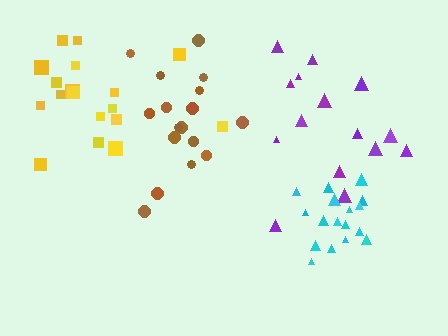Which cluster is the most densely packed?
Cyan.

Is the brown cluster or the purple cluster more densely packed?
Brown.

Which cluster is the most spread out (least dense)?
Yellow.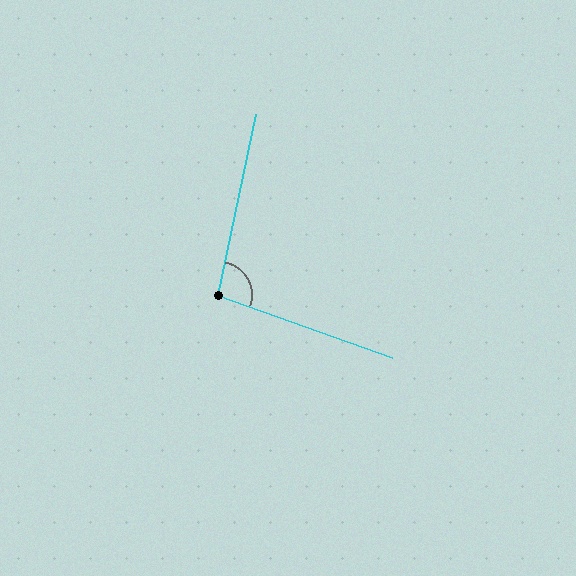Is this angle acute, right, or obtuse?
It is obtuse.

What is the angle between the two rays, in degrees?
Approximately 98 degrees.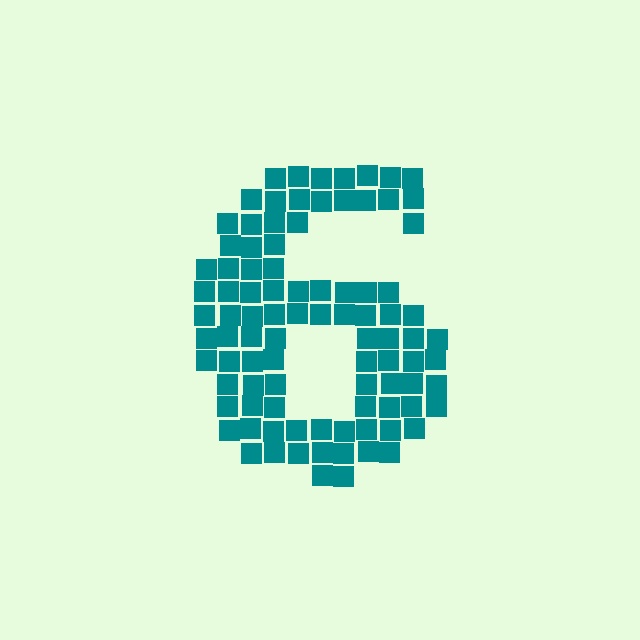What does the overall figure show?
The overall figure shows the digit 6.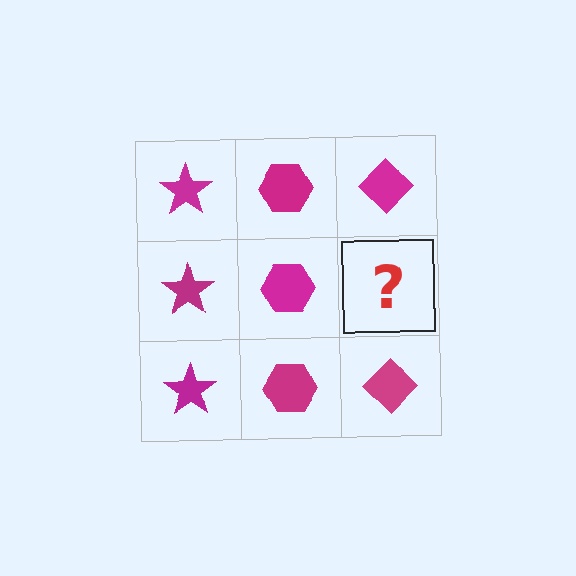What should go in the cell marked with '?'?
The missing cell should contain a magenta diamond.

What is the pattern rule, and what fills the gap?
The rule is that each column has a consistent shape. The gap should be filled with a magenta diamond.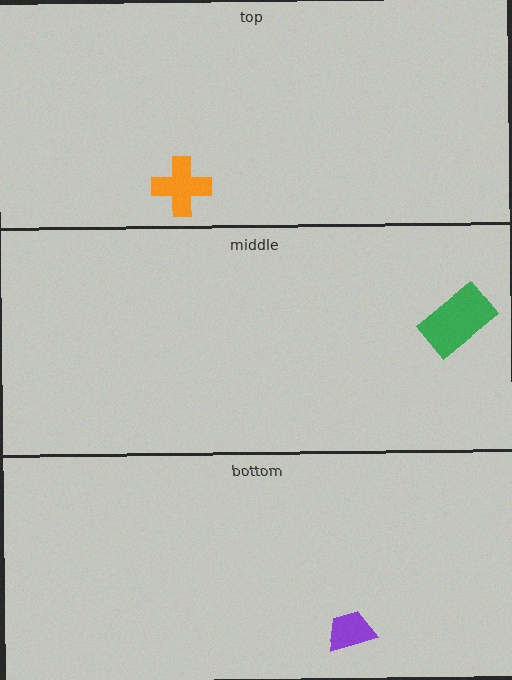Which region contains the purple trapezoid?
The bottom region.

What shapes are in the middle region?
The green rectangle.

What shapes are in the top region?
The orange cross.